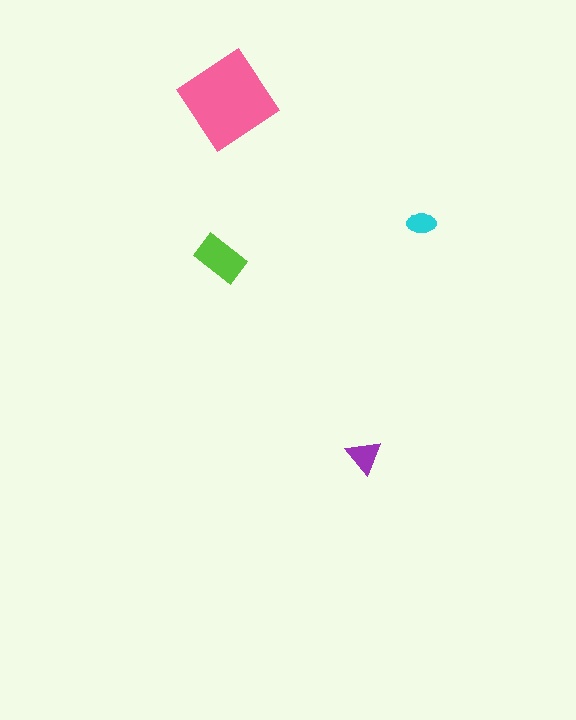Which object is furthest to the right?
The cyan ellipse is rightmost.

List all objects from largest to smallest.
The pink diamond, the lime rectangle, the purple triangle, the cyan ellipse.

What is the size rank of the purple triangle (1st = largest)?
3rd.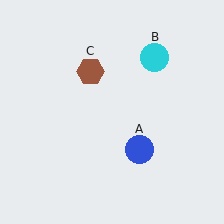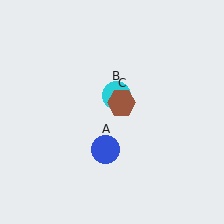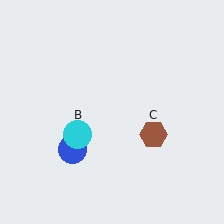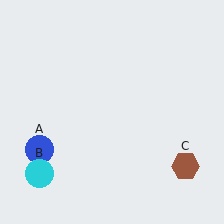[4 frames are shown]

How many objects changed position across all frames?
3 objects changed position: blue circle (object A), cyan circle (object B), brown hexagon (object C).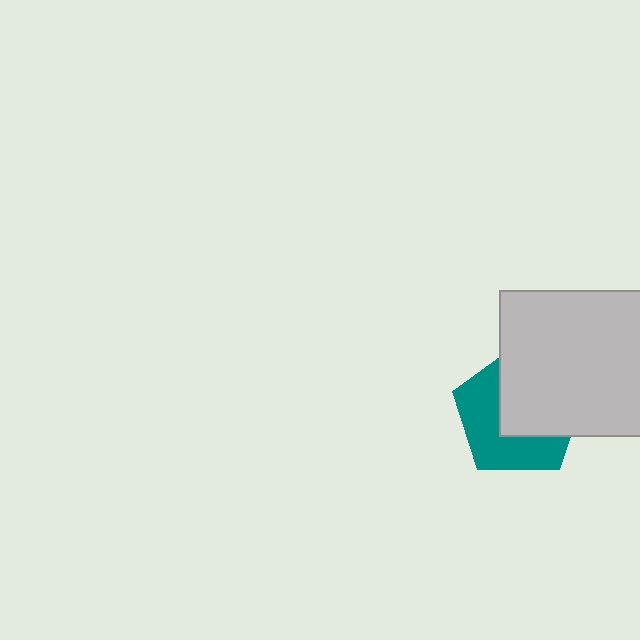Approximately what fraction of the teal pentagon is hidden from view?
Roughly 52% of the teal pentagon is hidden behind the light gray square.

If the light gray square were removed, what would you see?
You would see the complete teal pentagon.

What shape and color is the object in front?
The object in front is a light gray square.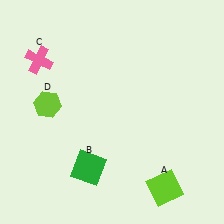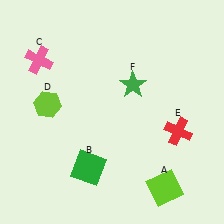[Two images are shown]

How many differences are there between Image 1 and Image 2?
There are 2 differences between the two images.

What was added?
A red cross (E), a green star (F) were added in Image 2.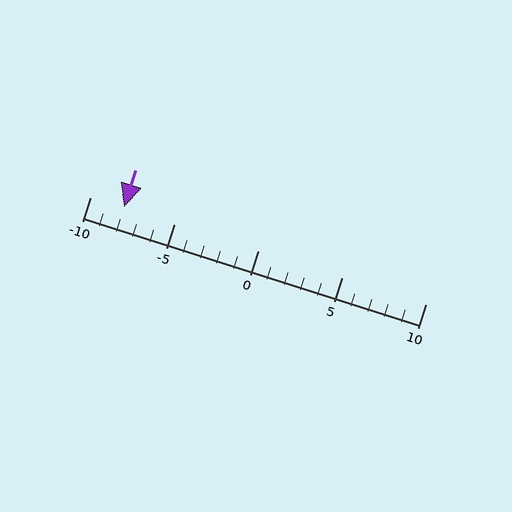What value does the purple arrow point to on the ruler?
The purple arrow points to approximately -8.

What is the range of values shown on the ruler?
The ruler shows values from -10 to 10.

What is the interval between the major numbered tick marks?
The major tick marks are spaced 5 units apart.